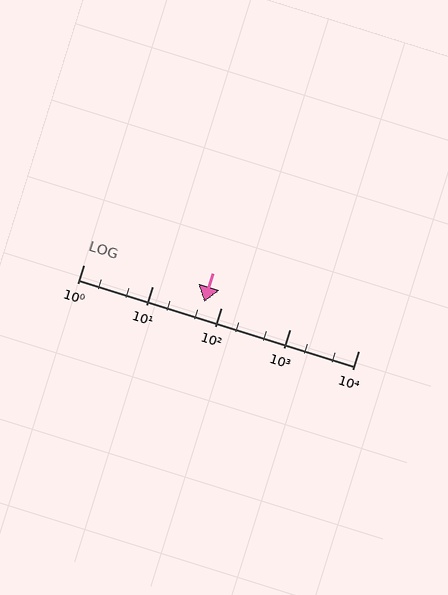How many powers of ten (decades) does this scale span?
The scale spans 4 decades, from 1 to 10000.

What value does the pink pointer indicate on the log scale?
The pointer indicates approximately 58.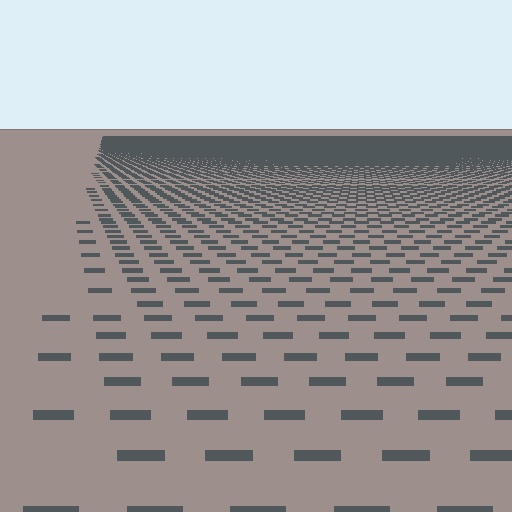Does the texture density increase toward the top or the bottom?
Density increases toward the top.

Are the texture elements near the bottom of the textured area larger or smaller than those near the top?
Larger. Near the bottom, elements are closer to the viewer and appear at a bigger on-screen size.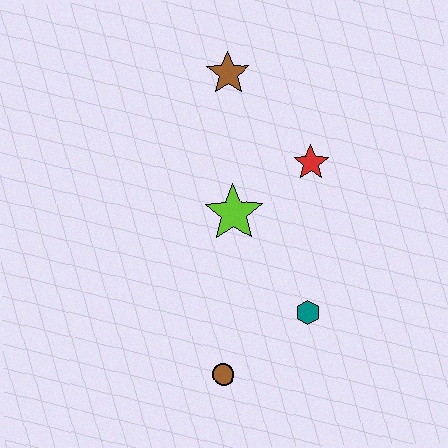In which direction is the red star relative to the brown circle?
The red star is above the brown circle.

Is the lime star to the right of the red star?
No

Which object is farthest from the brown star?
The brown circle is farthest from the brown star.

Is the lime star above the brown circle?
Yes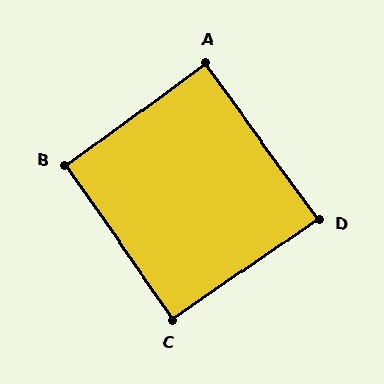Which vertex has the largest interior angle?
B, at approximately 91 degrees.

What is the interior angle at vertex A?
Approximately 90 degrees (approximately right).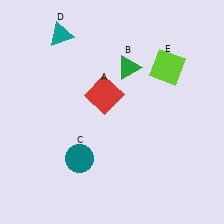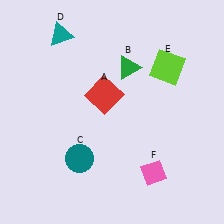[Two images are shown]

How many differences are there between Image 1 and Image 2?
There is 1 difference between the two images.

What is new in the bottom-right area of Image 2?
A pink diamond (F) was added in the bottom-right area of Image 2.